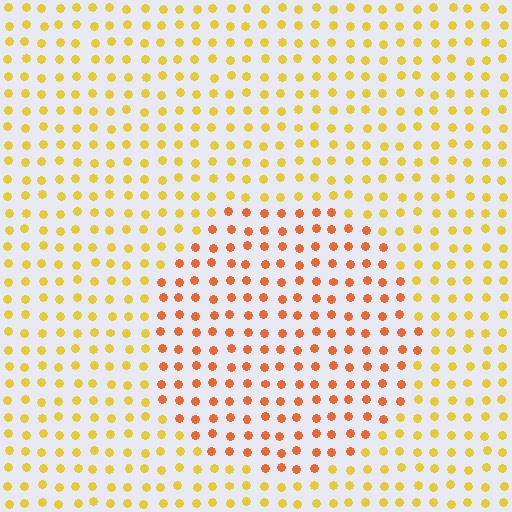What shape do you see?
I see a circle.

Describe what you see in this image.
The image is filled with small yellow elements in a uniform arrangement. A circle-shaped region is visible where the elements are tinted to a slightly different hue, forming a subtle color boundary.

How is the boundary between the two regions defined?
The boundary is defined purely by a slight shift in hue (about 33 degrees). Spacing, size, and orientation are identical on both sides.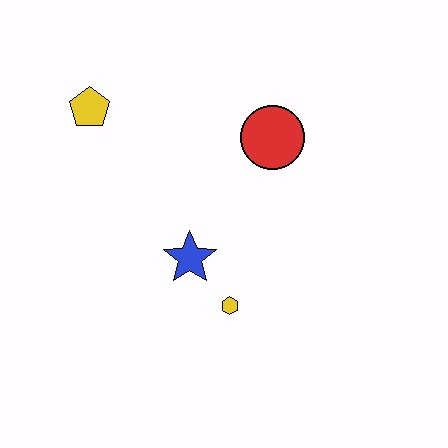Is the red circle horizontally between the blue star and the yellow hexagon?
No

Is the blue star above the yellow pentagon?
No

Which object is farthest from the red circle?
The yellow pentagon is farthest from the red circle.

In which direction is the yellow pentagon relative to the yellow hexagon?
The yellow pentagon is above the yellow hexagon.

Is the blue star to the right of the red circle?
No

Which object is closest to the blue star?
The yellow hexagon is closest to the blue star.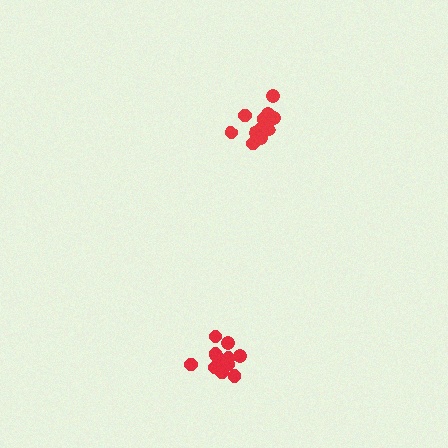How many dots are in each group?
Group 1: 12 dots, Group 2: 12 dots (24 total).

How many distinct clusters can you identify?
There are 2 distinct clusters.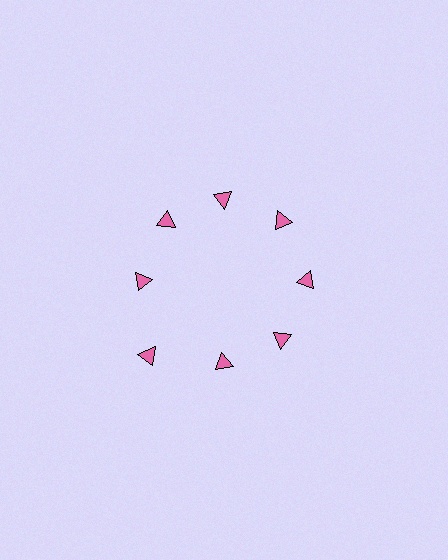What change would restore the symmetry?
The symmetry would be restored by moving it inward, back onto the ring so that all 8 triangles sit at equal angles and equal distance from the center.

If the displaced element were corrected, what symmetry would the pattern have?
It would have 8-fold rotational symmetry — the pattern would map onto itself every 45 degrees.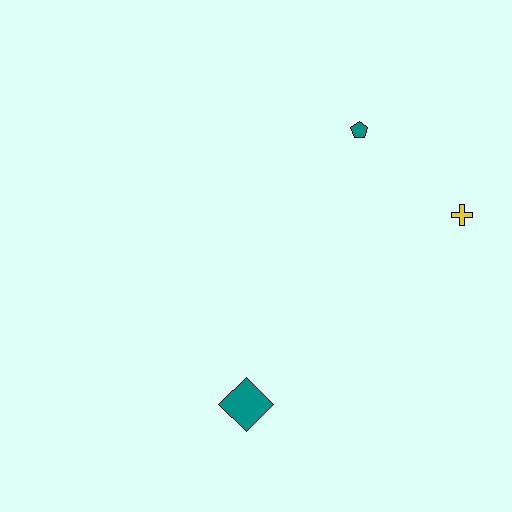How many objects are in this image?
There are 3 objects.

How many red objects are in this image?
There are no red objects.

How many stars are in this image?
There are no stars.